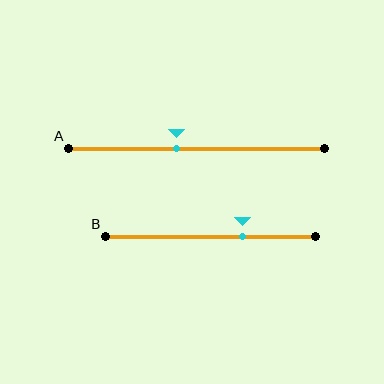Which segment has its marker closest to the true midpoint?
Segment A has its marker closest to the true midpoint.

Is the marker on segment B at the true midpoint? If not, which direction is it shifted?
No, the marker on segment B is shifted to the right by about 15% of the segment length.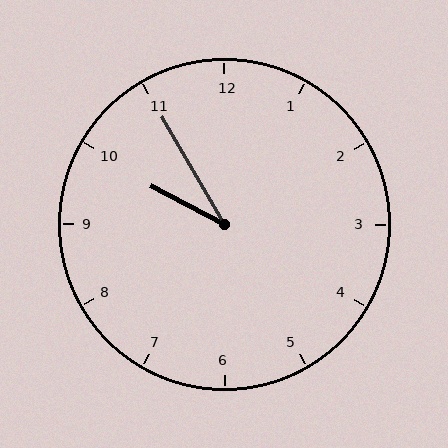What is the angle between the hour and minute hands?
Approximately 32 degrees.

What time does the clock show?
9:55.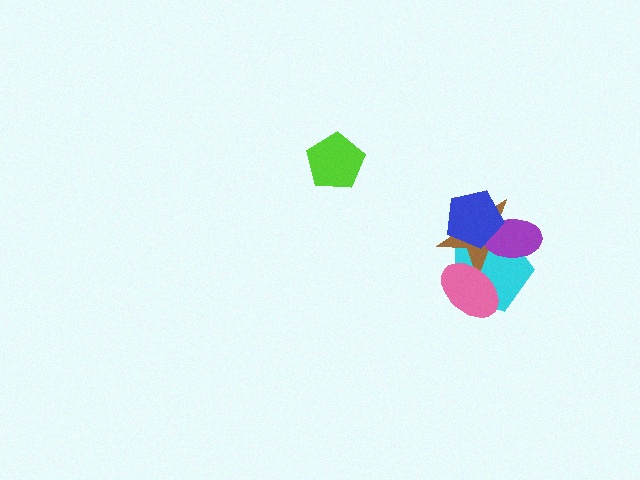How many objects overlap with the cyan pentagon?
4 objects overlap with the cyan pentagon.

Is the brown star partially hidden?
Yes, it is partially covered by another shape.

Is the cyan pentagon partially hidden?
Yes, it is partially covered by another shape.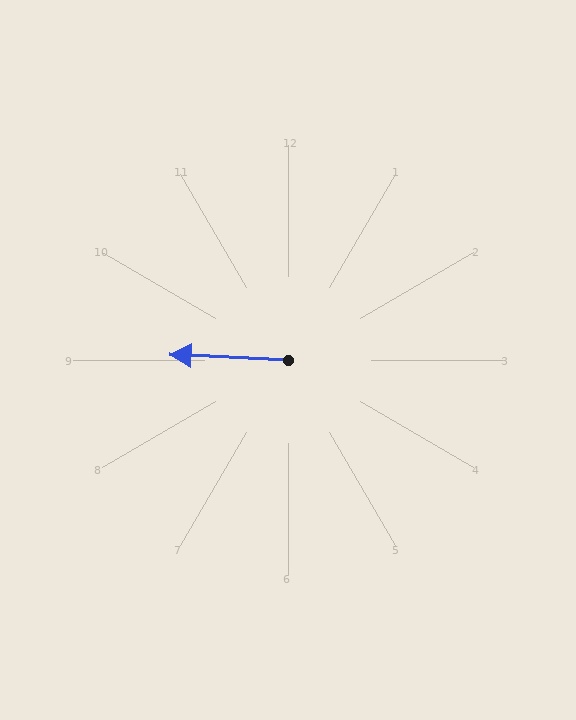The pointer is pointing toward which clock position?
Roughly 9 o'clock.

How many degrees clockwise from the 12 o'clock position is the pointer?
Approximately 273 degrees.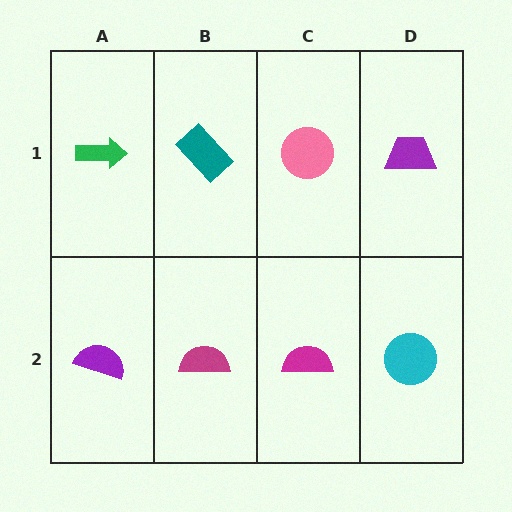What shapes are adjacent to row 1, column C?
A magenta semicircle (row 2, column C), a teal rectangle (row 1, column B), a purple trapezoid (row 1, column D).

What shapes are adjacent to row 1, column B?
A magenta semicircle (row 2, column B), a green arrow (row 1, column A), a pink circle (row 1, column C).